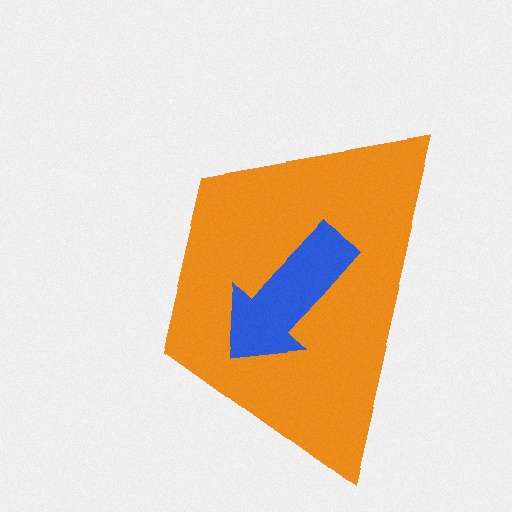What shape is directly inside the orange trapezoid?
The blue arrow.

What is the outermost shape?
The orange trapezoid.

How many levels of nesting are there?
2.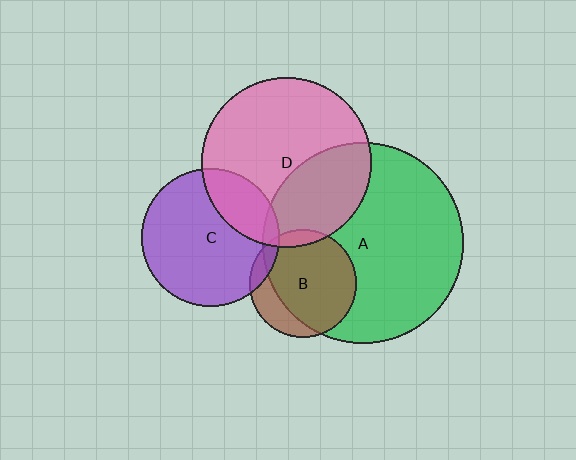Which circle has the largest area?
Circle A (green).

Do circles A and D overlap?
Yes.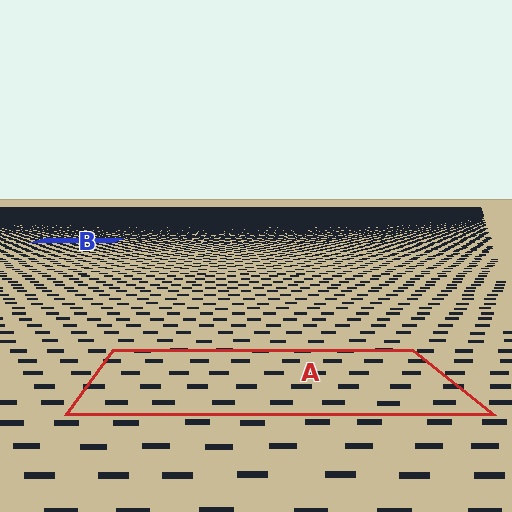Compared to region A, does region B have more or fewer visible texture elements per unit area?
Region B has more texture elements per unit area — they are packed more densely because it is farther away.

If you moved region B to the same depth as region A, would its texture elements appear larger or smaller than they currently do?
They would appear larger. At a closer depth, the same texture elements are projected at a bigger on-screen size.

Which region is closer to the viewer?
Region A is closer. The texture elements there are larger and more spread out.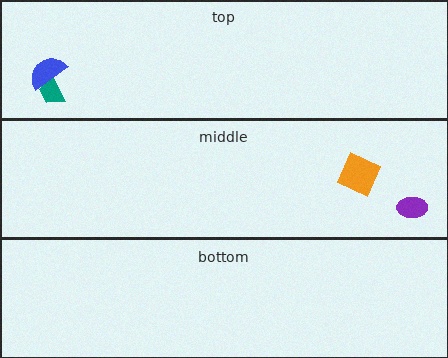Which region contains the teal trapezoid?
The top region.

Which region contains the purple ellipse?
The middle region.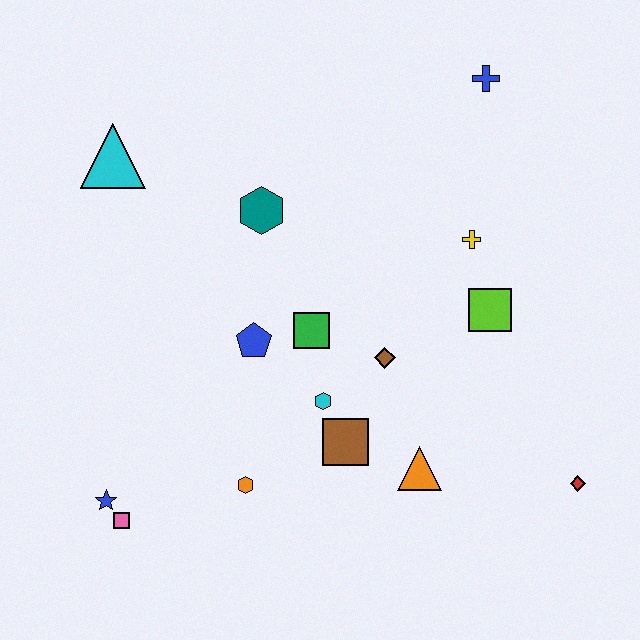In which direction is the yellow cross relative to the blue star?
The yellow cross is to the right of the blue star.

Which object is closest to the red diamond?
The orange triangle is closest to the red diamond.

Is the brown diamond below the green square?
Yes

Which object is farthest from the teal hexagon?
The red diamond is farthest from the teal hexagon.